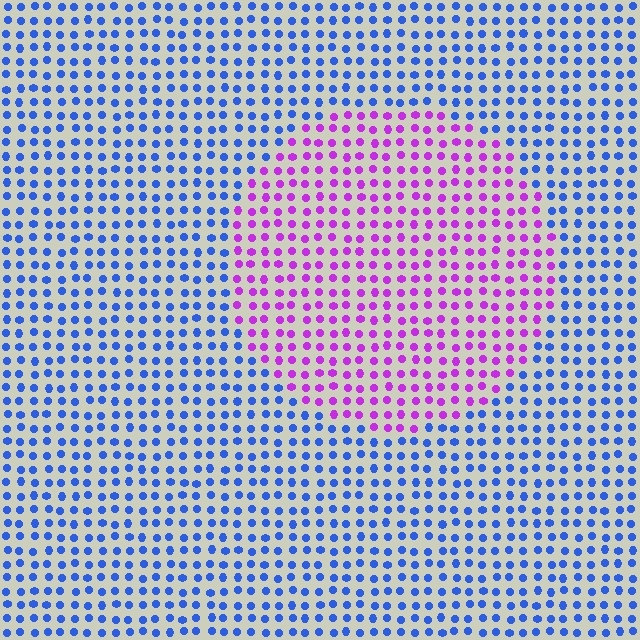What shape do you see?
I see a circle.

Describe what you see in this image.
The image is filled with small blue elements in a uniform arrangement. A circle-shaped region is visible where the elements are tinted to a slightly different hue, forming a subtle color boundary.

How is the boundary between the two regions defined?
The boundary is defined purely by a slight shift in hue (about 66 degrees). Spacing, size, and orientation are identical on both sides.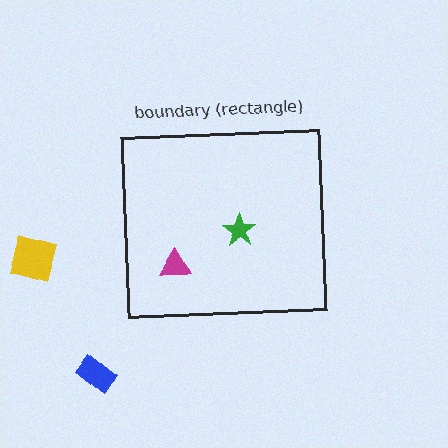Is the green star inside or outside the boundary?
Inside.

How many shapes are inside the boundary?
2 inside, 2 outside.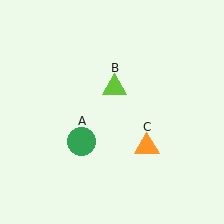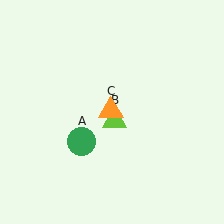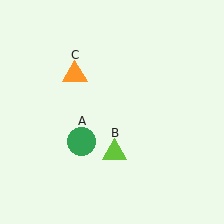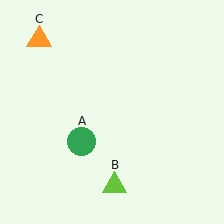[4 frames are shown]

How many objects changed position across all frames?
2 objects changed position: lime triangle (object B), orange triangle (object C).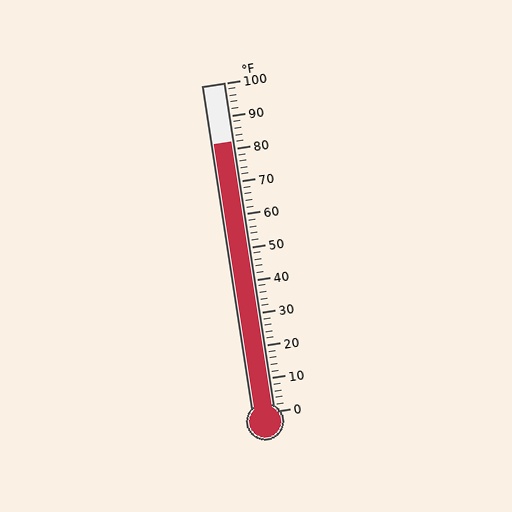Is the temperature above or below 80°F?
The temperature is above 80°F.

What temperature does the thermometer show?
The thermometer shows approximately 82°F.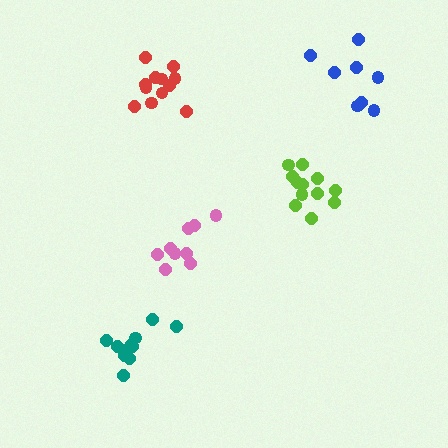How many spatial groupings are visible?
There are 5 spatial groupings.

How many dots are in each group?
Group 1: 9 dots, Group 2: 12 dots, Group 3: 8 dots, Group 4: 11 dots, Group 5: 12 dots (52 total).